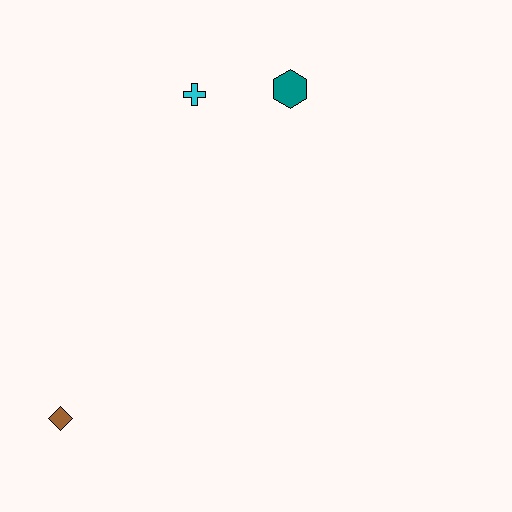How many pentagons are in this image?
There are no pentagons.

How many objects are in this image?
There are 3 objects.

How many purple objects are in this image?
There are no purple objects.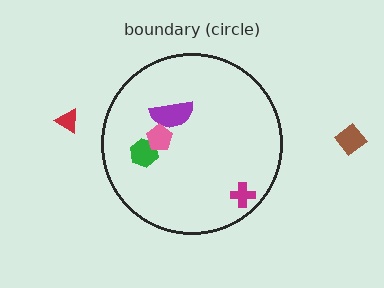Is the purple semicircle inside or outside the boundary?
Inside.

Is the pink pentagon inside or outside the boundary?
Inside.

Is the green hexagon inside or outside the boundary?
Inside.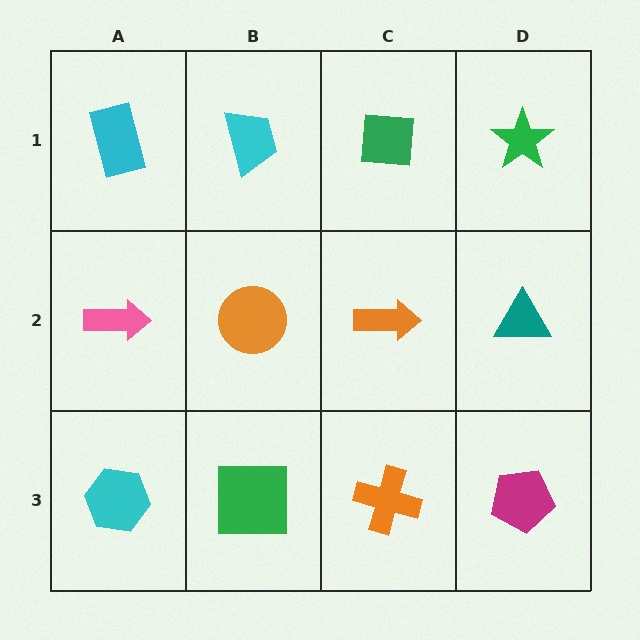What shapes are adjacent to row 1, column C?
An orange arrow (row 2, column C), a cyan trapezoid (row 1, column B), a green star (row 1, column D).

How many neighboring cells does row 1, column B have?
3.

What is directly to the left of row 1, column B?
A cyan rectangle.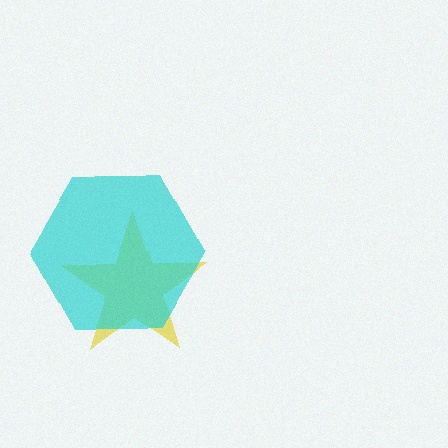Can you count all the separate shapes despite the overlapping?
Yes, there are 2 separate shapes.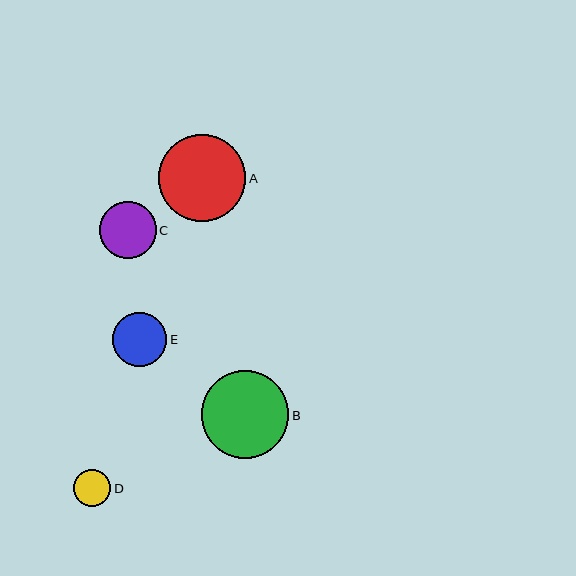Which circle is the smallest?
Circle D is the smallest with a size of approximately 37 pixels.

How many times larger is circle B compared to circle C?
Circle B is approximately 1.5 times the size of circle C.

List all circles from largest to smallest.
From largest to smallest: B, A, C, E, D.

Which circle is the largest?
Circle B is the largest with a size of approximately 87 pixels.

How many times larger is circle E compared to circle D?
Circle E is approximately 1.5 times the size of circle D.